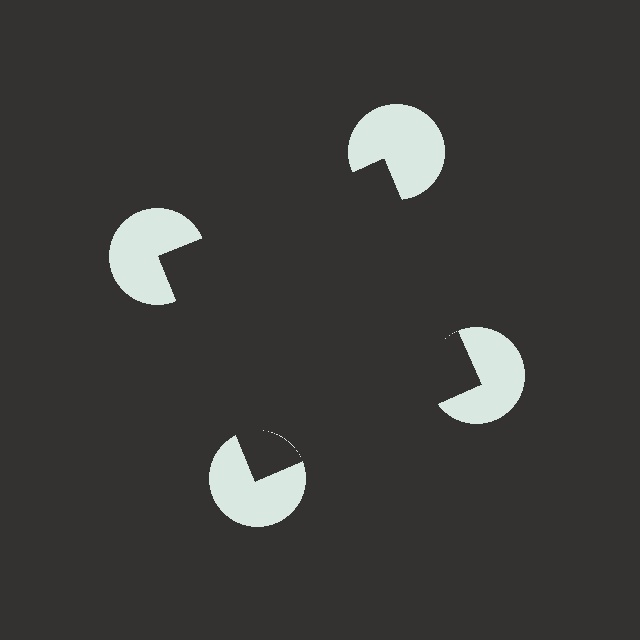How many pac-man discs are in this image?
There are 4 — one at each vertex of the illusory square.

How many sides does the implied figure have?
4 sides.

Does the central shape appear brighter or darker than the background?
It typically appears slightly darker than the background, even though no actual brightness change is drawn.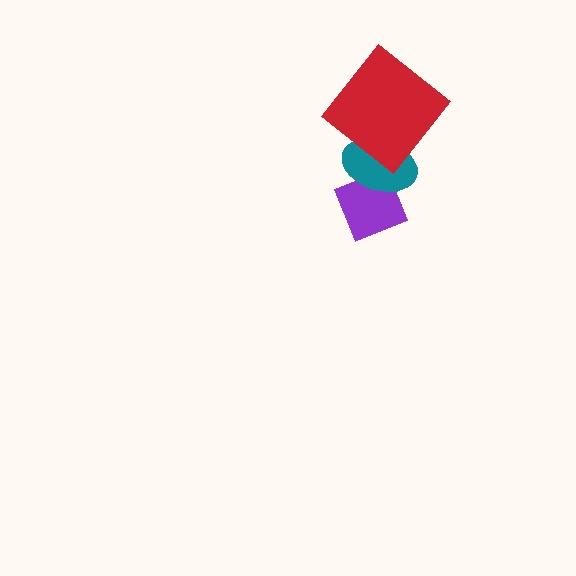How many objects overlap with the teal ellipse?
2 objects overlap with the teal ellipse.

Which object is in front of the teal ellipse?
The red diamond is in front of the teal ellipse.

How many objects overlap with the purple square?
1 object overlaps with the purple square.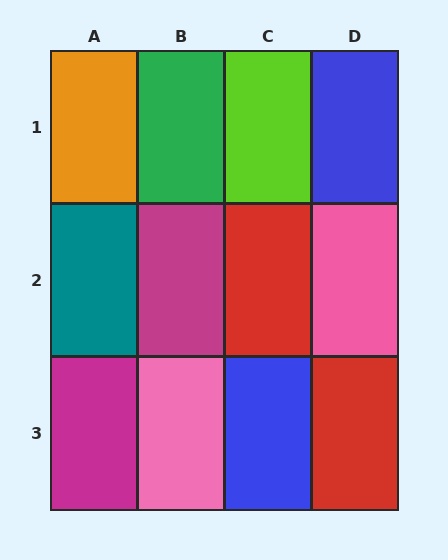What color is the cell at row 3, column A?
Magenta.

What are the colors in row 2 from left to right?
Teal, magenta, red, pink.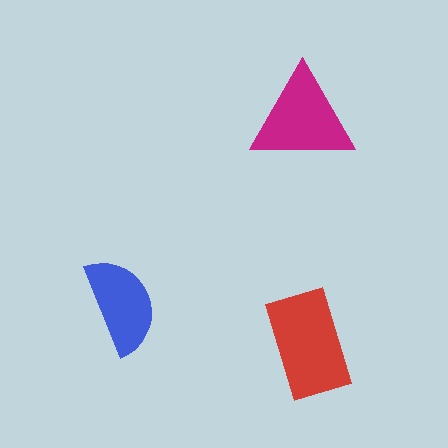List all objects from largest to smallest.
The red rectangle, the magenta triangle, the blue semicircle.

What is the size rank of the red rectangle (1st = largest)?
1st.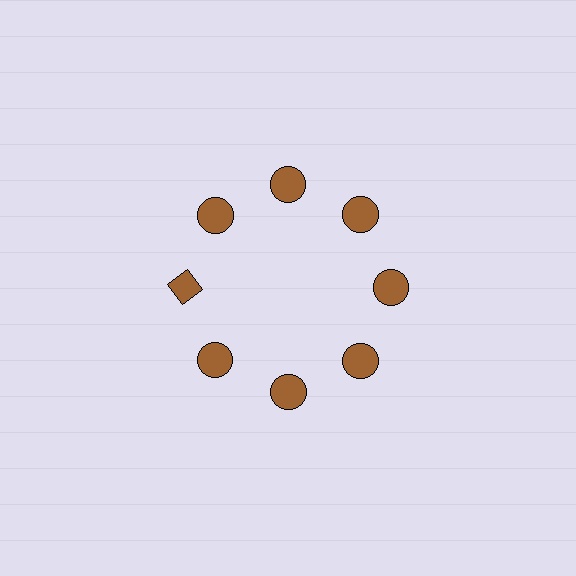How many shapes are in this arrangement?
There are 8 shapes arranged in a ring pattern.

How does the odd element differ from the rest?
It has a different shape: diamond instead of circle.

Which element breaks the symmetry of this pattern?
The brown diamond at roughly the 9 o'clock position breaks the symmetry. All other shapes are brown circles.